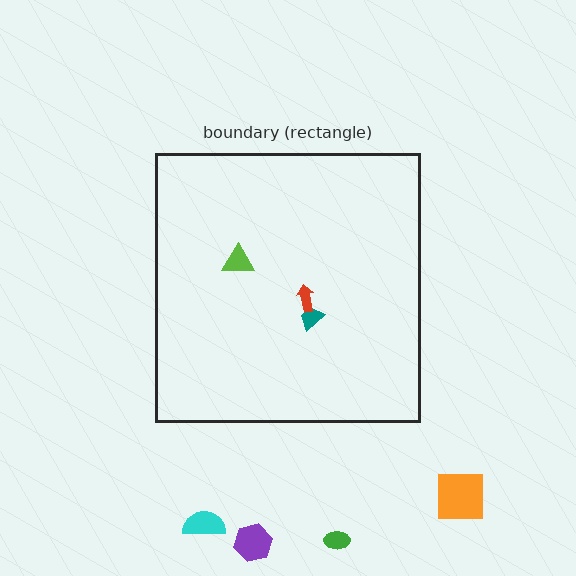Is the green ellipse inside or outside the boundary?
Outside.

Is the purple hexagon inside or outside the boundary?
Outside.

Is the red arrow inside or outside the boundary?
Inside.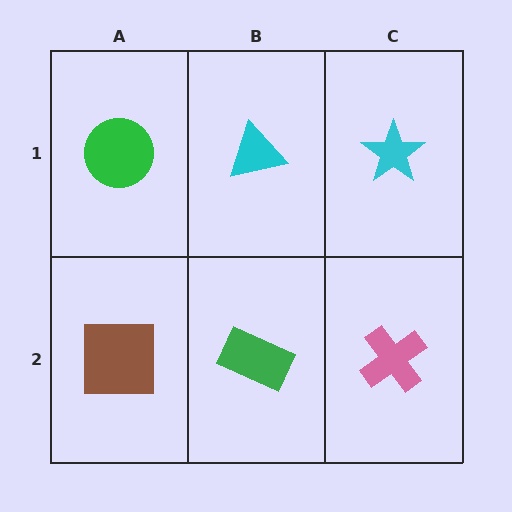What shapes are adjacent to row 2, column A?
A green circle (row 1, column A), a green rectangle (row 2, column B).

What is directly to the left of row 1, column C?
A cyan triangle.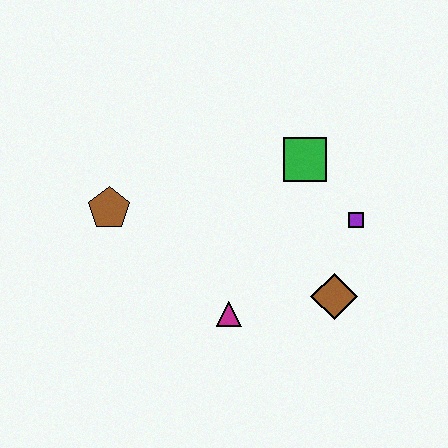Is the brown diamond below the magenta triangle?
No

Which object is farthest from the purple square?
The brown pentagon is farthest from the purple square.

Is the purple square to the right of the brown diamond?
Yes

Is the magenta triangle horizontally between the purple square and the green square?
No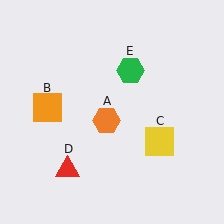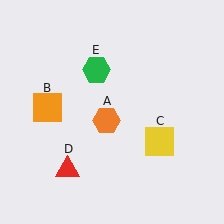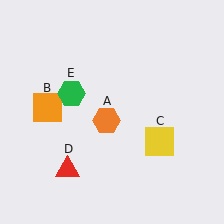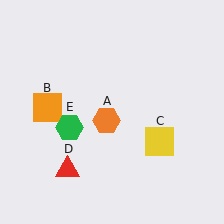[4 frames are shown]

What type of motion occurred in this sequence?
The green hexagon (object E) rotated counterclockwise around the center of the scene.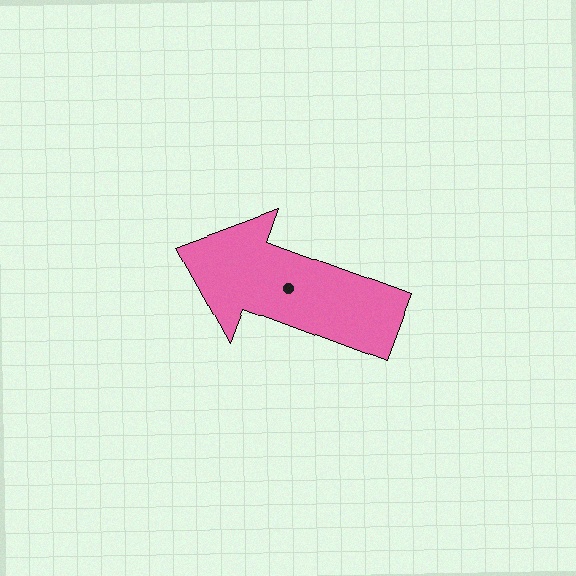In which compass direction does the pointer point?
West.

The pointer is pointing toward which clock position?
Roughly 10 o'clock.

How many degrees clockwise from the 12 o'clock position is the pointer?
Approximately 290 degrees.